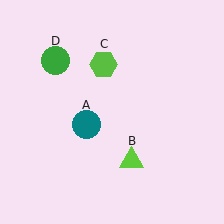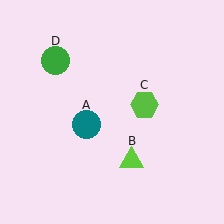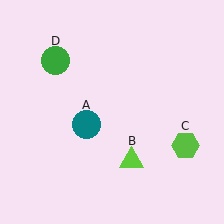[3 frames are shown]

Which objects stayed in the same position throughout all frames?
Teal circle (object A) and lime triangle (object B) and green circle (object D) remained stationary.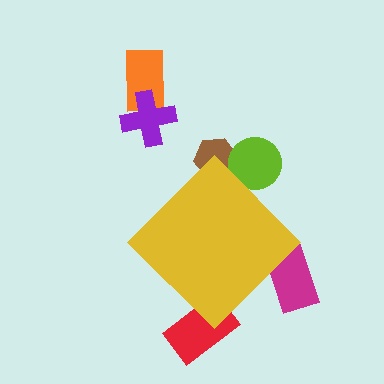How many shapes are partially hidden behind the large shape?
4 shapes are partially hidden.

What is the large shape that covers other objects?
A yellow diamond.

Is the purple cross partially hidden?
No, the purple cross is fully visible.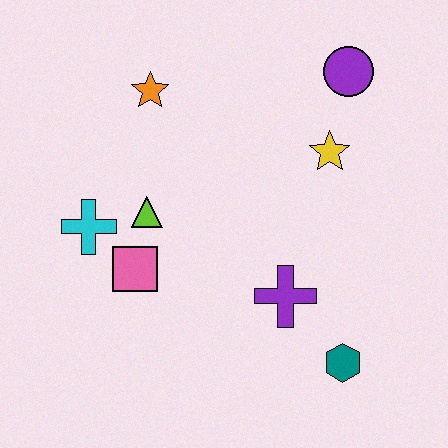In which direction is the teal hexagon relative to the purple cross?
The teal hexagon is below the purple cross.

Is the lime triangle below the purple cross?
No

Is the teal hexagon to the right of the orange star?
Yes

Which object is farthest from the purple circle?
The cyan cross is farthest from the purple circle.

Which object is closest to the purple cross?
The teal hexagon is closest to the purple cross.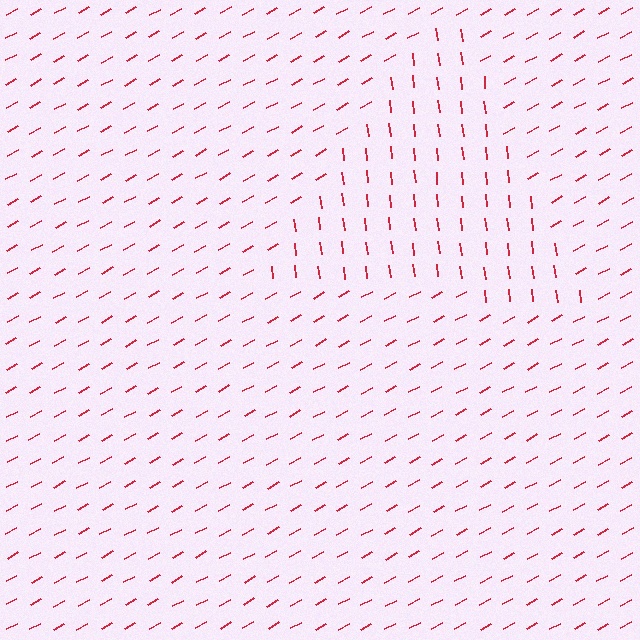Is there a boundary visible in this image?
Yes, there is a texture boundary formed by a change in line orientation.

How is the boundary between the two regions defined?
The boundary is defined purely by a change in line orientation (approximately 68 degrees difference). All lines are the same color and thickness.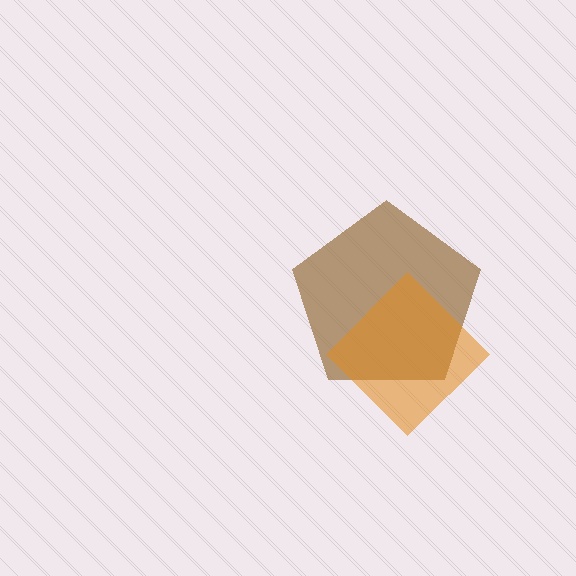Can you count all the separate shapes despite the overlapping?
Yes, there are 2 separate shapes.